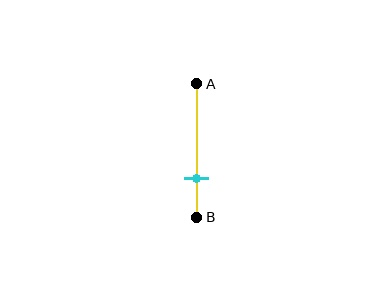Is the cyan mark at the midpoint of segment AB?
No, the mark is at about 70% from A, not at the 50% midpoint.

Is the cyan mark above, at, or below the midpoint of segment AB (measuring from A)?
The cyan mark is below the midpoint of segment AB.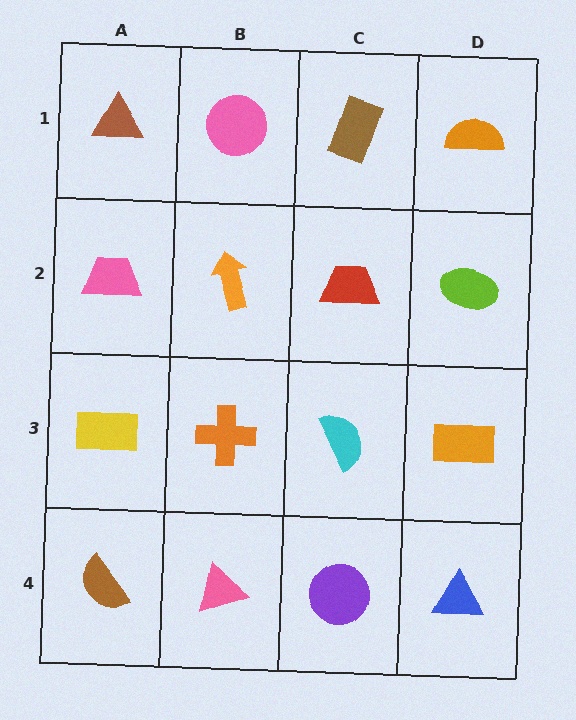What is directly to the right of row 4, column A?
A pink triangle.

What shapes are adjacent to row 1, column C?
A red trapezoid (row 2, column C), a pink circle (row 1, column B), an orange semicircle (row 1, column D).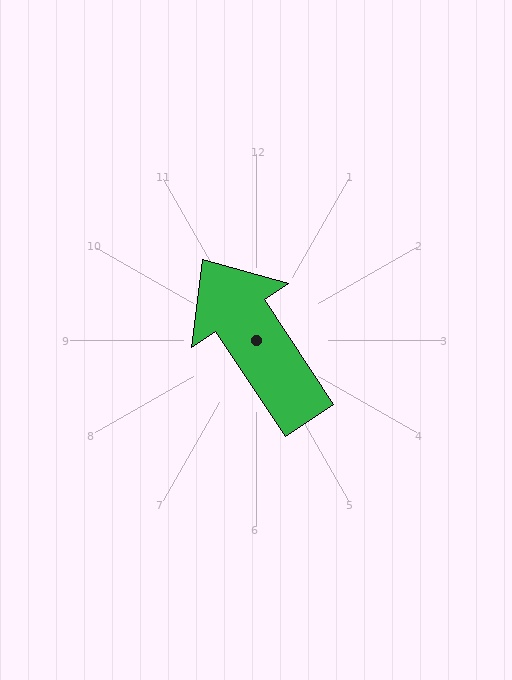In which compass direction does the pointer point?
Northwest.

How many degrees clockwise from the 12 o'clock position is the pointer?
Approximately 326 degrees.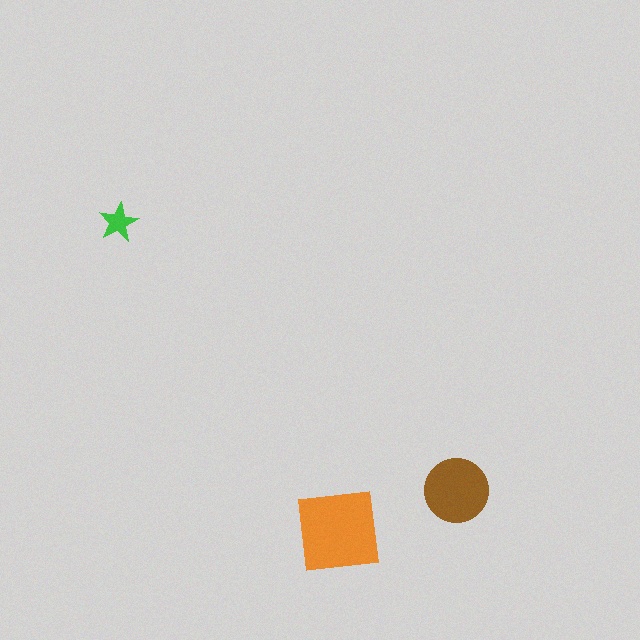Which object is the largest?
The orange square.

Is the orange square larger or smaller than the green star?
Larger.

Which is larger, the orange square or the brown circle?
The orange square.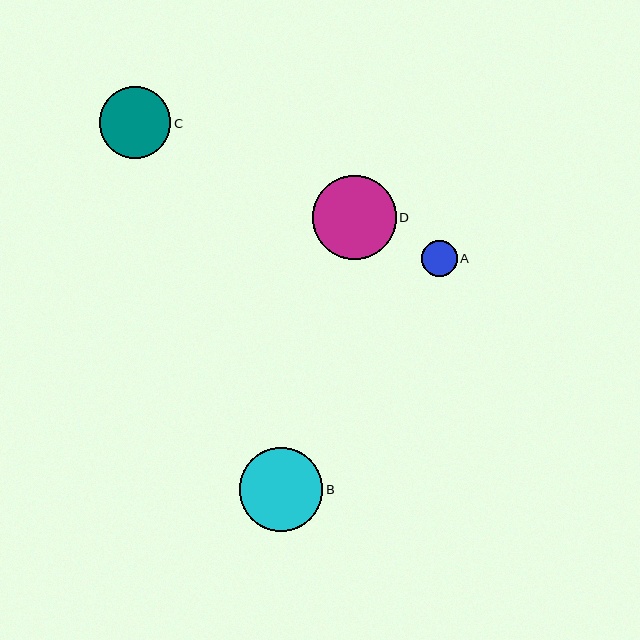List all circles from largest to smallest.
From largest to smallest: D, B, C, A.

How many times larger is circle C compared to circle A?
Circle C is approximately 2.0 times the size of circle A.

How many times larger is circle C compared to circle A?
Circle C is approximately 2.0 times the size of circle A.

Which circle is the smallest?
Circle A is the smallest with a size of approximately 35 pixels.